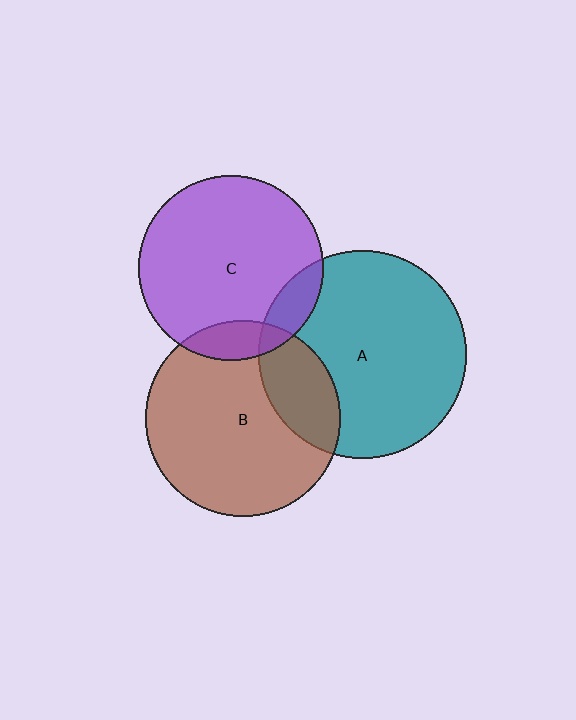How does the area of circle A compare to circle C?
Approximately 1.3 times.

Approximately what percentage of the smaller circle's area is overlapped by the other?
Approximately 10%.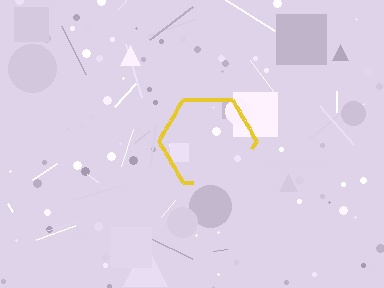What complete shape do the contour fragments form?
The contour fragments form a hexagon.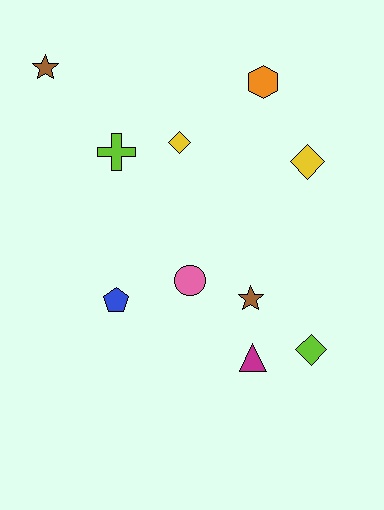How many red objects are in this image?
There are no red objects.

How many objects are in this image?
There are 10 objects.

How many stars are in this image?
There are 2 stars.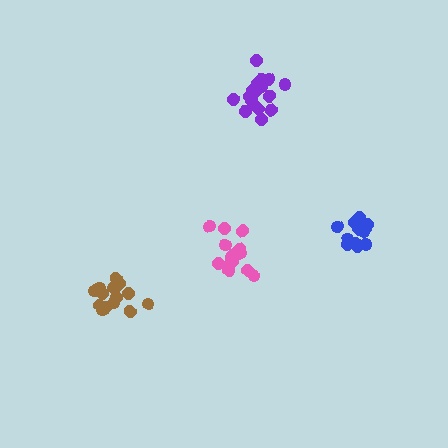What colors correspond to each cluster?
The clusters are colored: purple, brown, pink, blue.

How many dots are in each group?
Group 1: 17 dots, Group 2: 16 dots, Group 3: 15 dots, Group 4: 15 dots (63 total).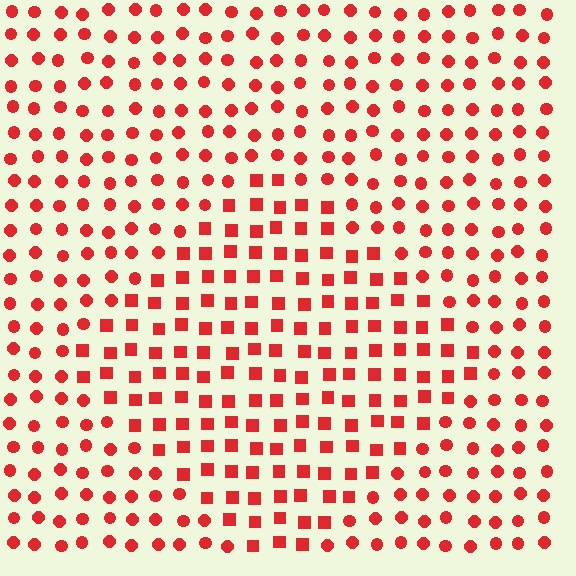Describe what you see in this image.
The image is filled with small red elements arranged in a uniform grid. A diamond-shaped region contains squares, while the surrounding area contains circles. The boundary is defined purely by the change in element shape.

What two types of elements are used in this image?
The image uses squares inside the diamond region and circles outside it.